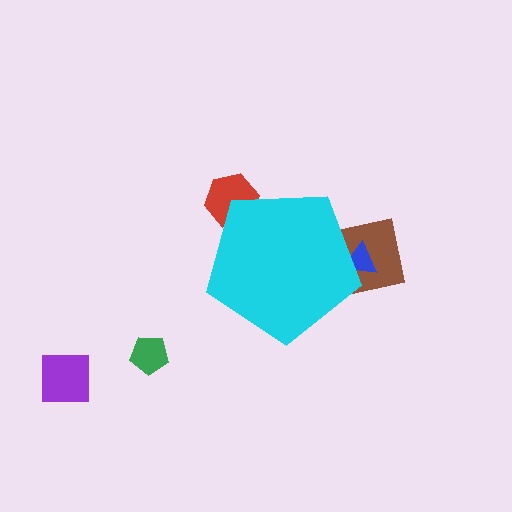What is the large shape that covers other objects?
A cyan pentagon.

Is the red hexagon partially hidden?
Yes, the red hexagon is partially hidden behind the cyan pentagon.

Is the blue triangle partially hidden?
Yes, the blue triangle is partially hidden behind the cyan pentagon.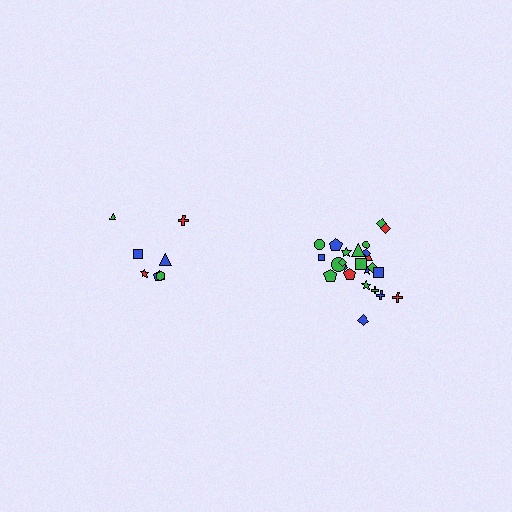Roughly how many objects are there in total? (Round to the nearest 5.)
Roughly 35 objects in total.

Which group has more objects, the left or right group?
The right group.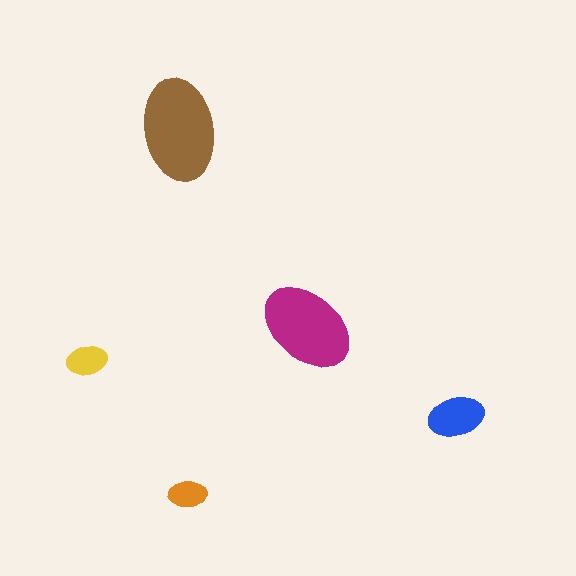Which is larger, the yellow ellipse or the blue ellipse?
The blue one.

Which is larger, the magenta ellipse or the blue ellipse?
The magenta one.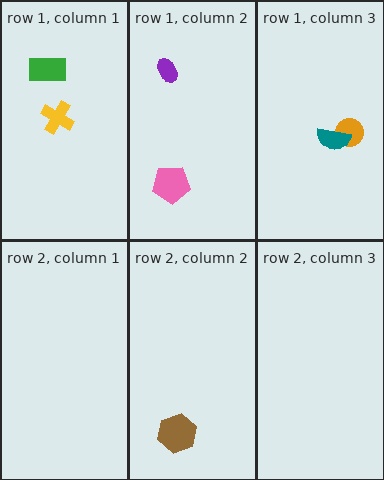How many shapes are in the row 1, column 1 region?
2.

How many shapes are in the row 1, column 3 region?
2.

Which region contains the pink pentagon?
The row 1, column 2 region.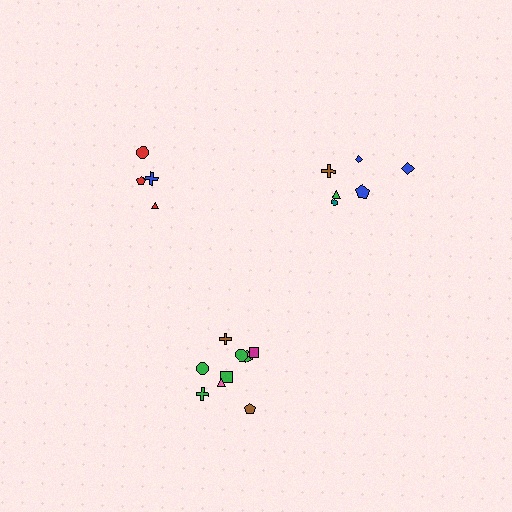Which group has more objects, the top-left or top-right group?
The top-right group.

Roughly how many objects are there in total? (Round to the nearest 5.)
Roughly 20 objects in total.